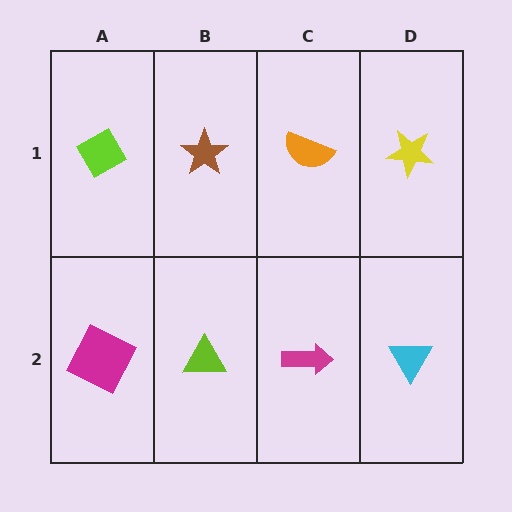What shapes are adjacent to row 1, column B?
A lime triangle (row 2, column B), a lime diamond (row 1, column A), an orange semicircle (row 1, column C).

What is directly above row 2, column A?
A lime diamond.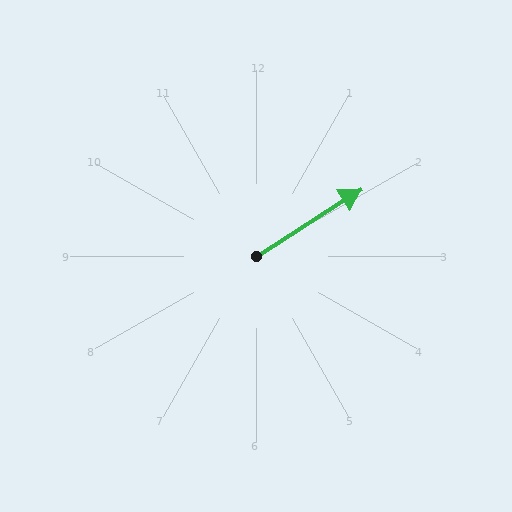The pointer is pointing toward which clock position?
Roughly 2 o'clock.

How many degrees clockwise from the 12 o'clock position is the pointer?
Approximately 57 degrees.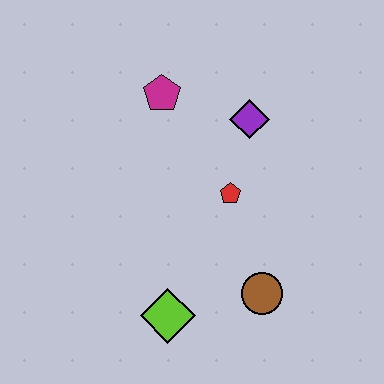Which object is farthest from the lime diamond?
The magenta pentagon is farthest from the lime diamond.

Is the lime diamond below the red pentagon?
Yes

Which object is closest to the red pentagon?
The purple diamond is closest to the red pentagon.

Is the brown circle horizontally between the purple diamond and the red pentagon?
No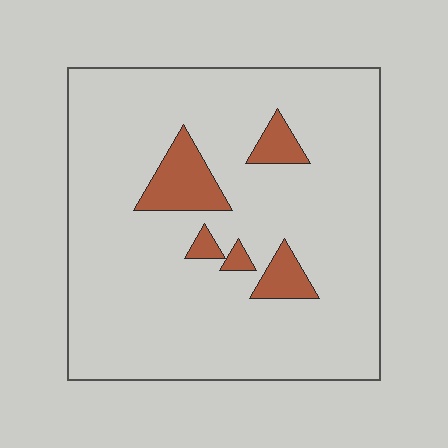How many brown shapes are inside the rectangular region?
5.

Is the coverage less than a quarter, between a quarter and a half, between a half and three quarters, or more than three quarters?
Less than a quarter.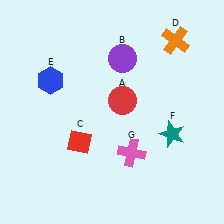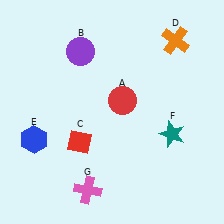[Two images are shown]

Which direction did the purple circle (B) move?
The purple circle (B) moved left.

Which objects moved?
The objects that moved are: the purple circle (B), the blue hexagon (E), the pink cross (G).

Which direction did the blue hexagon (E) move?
The blue hexagon (E) moved down.